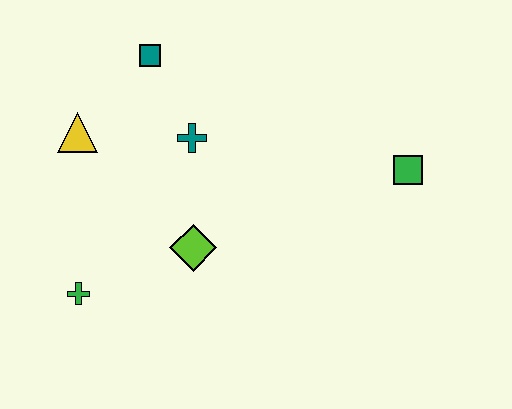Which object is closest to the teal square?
The teal cross is closest to the teal square.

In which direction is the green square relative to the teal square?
The green square is to the right of the teal square.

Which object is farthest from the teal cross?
The green square is farthest from the teal cross.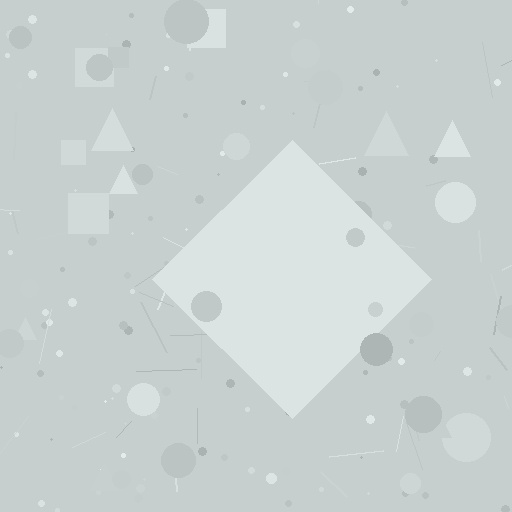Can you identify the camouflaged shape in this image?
The camouflaged shape is a diamond.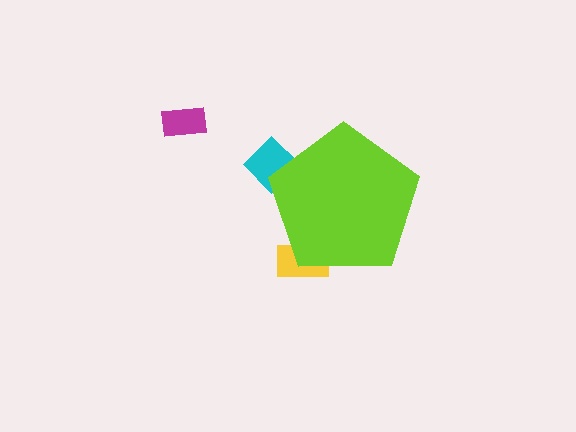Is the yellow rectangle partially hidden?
Yes, the yellow rectangle is partially hidden behind the lime pentagon.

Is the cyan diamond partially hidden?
Yes, the cyan diamond is partially hidden behind the lime pentagon.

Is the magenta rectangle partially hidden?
No, the magenta rectangle is fully visible.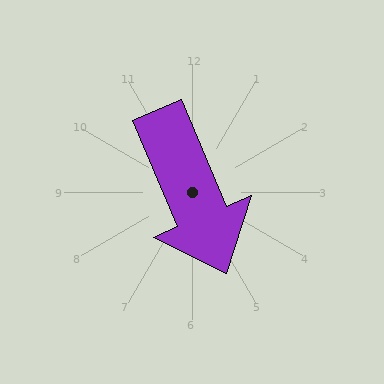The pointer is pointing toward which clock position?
Roughly 5 o'clock.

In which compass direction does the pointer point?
Southeast.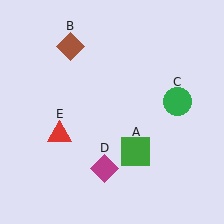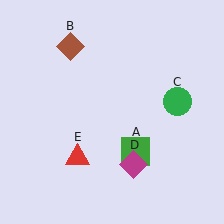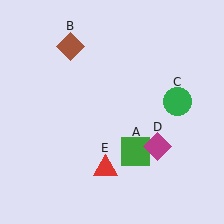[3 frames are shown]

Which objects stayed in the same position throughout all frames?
Green square (object A) and brown diamond (object B) and green circle (object C) remained stationary.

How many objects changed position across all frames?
2 objects changed position: magenta diamond (object D), red triangle (object E).